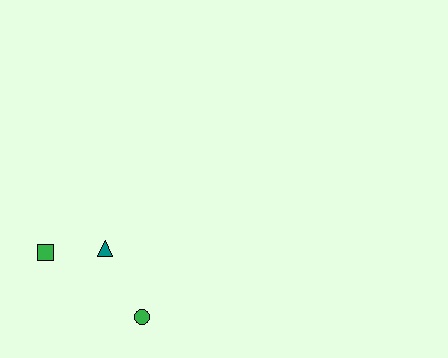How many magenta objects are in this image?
There are no magenta objects.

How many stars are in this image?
There are no stars.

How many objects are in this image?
There are 3 objects.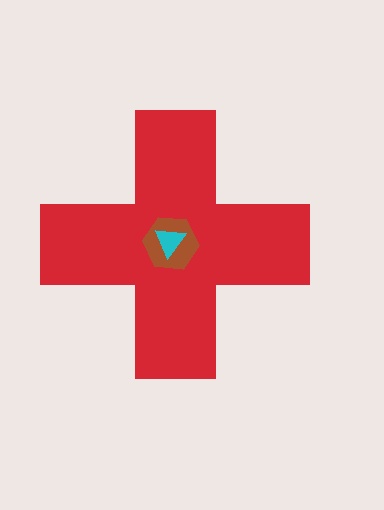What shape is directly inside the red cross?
The brown hexagon.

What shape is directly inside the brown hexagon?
The cyan triangle.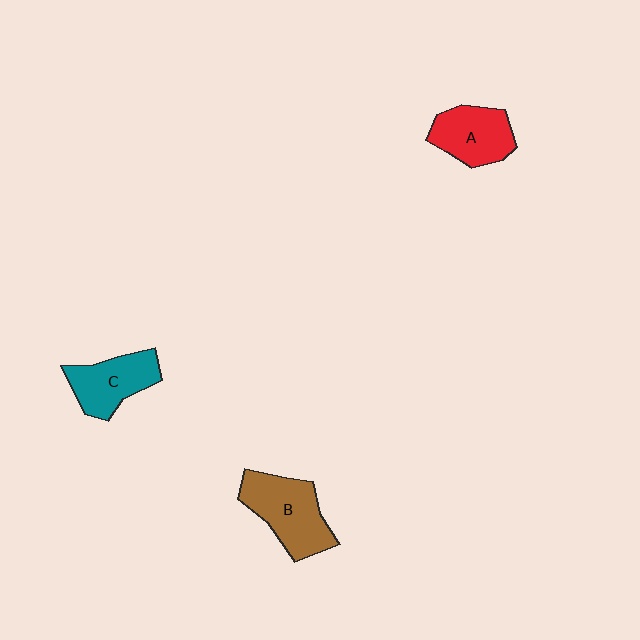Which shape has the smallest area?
Shape A (red).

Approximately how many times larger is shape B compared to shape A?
Approximately 1.3 times.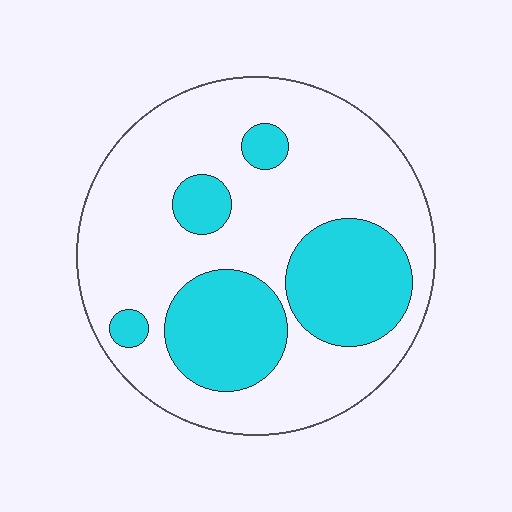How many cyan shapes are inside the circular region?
5.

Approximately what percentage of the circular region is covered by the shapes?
Approximately 30%.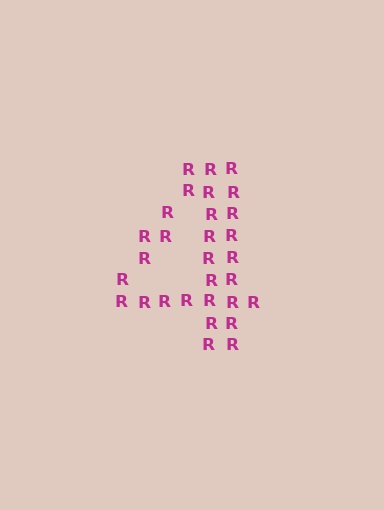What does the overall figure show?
The overall figure shows the digit 4.